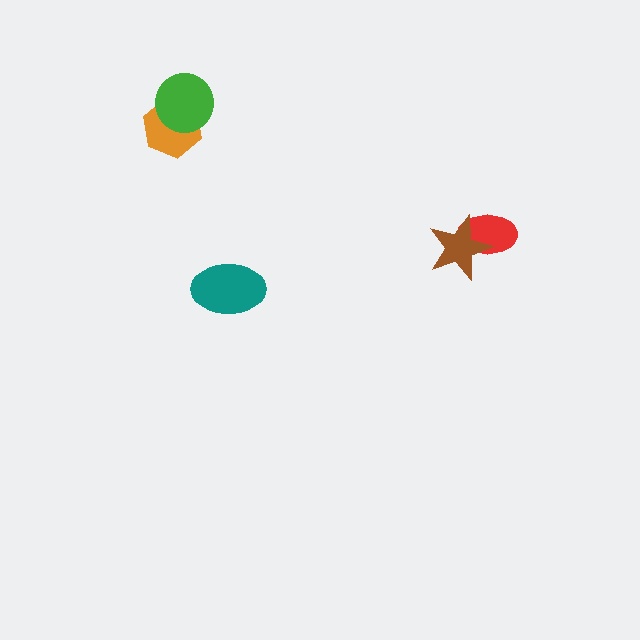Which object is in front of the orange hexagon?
The green circle is in front of the orange hexagon.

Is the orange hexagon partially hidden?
Yes, it is partially covered by another shape.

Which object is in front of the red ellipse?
The brown star is in front of the red ellipse.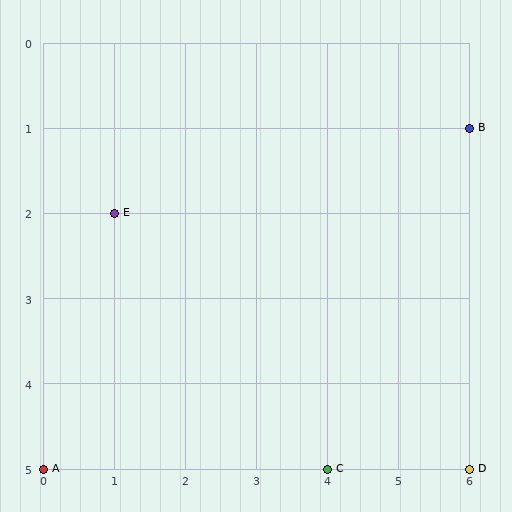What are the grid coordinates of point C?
Point C is at grid coordinates (4, 5).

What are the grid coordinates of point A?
Point A is at grid coordinates (0, 5).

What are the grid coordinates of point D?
Point D is at grid coordinates (6, 5).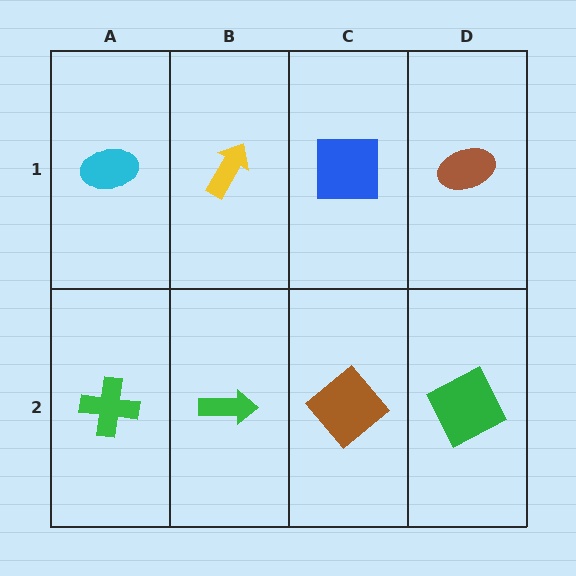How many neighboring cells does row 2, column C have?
3.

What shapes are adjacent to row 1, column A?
A green cross (row 2, column A), a yellow arrow (row 1, column B).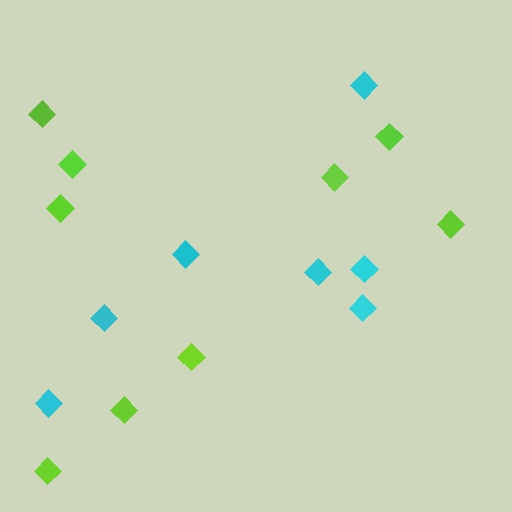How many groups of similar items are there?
There are 2 groups: one group of cyan diamonds (7) and one group of lime diamonds (9).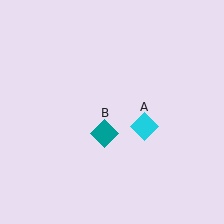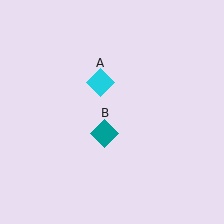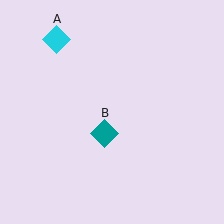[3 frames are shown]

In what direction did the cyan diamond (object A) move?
The cyan diamond (object A) moved up and to the left.